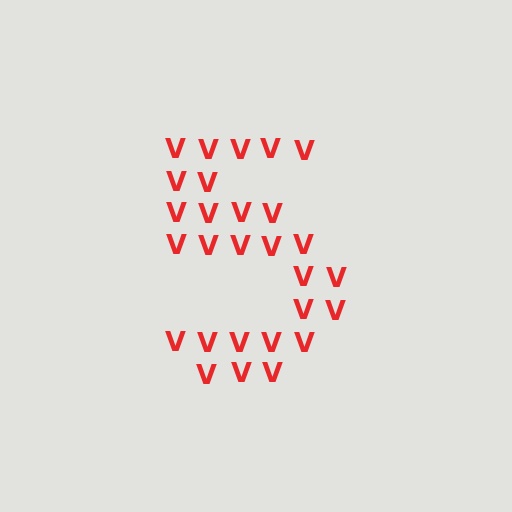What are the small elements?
The small elements are letter V's.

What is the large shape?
The large shape is the digit 5.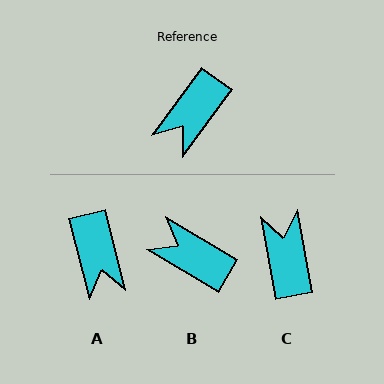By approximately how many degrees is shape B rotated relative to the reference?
Approximately 84 degrees clockwise.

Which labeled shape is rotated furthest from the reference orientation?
C, about 134 degrees away.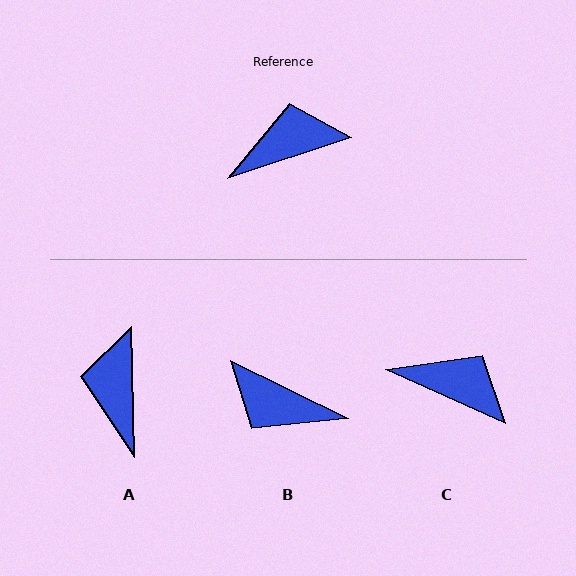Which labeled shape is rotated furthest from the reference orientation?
B, about 135 degrees away.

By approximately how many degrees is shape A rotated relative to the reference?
Approximately 73 degrees counter-clockwise.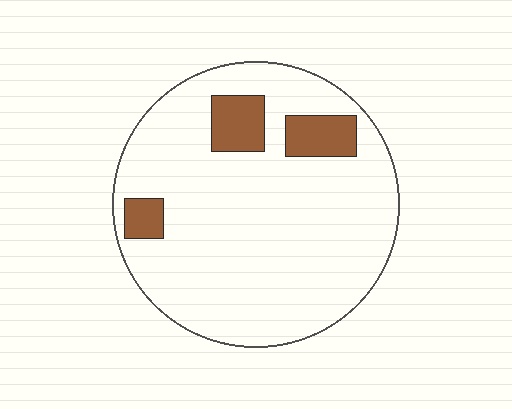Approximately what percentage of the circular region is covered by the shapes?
Approximately 10%.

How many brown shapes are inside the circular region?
3.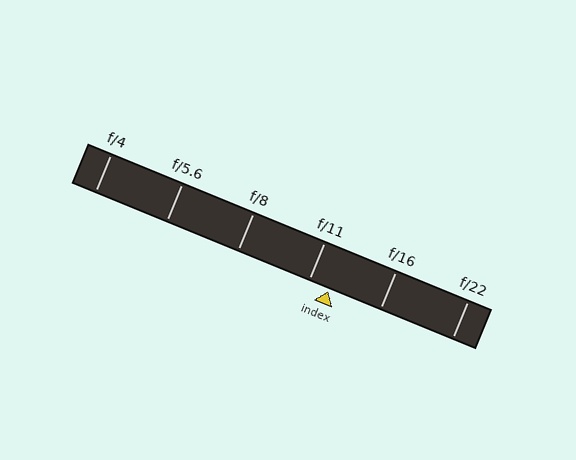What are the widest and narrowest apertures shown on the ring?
The widest aperture shown is f/4 and the narrowest is f/22.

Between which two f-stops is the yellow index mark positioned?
The index mark is between f/11 and f/16.